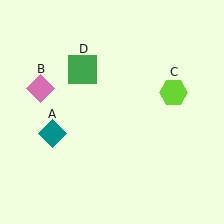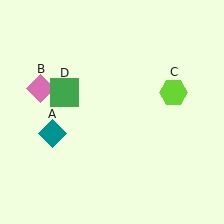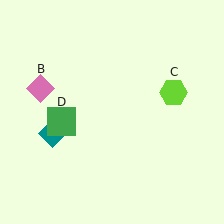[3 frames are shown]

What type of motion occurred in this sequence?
The green square (object D) rotated counterclockwise around the center of the scene.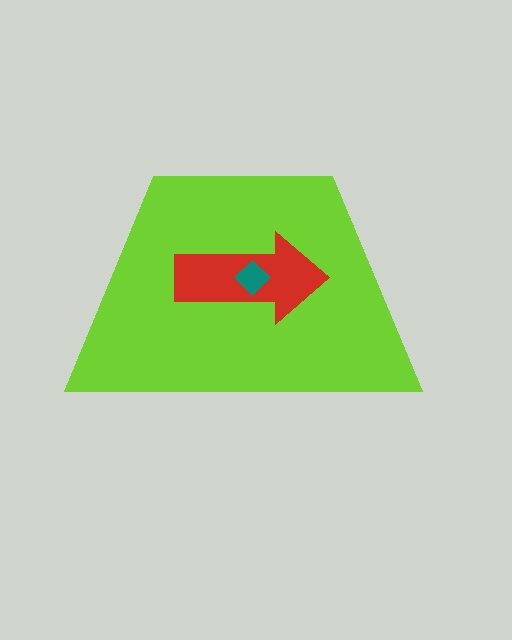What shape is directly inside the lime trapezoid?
The red arrow.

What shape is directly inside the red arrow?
The teal diamond.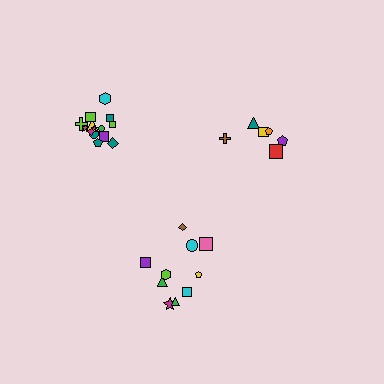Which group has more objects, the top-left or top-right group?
The top-left group.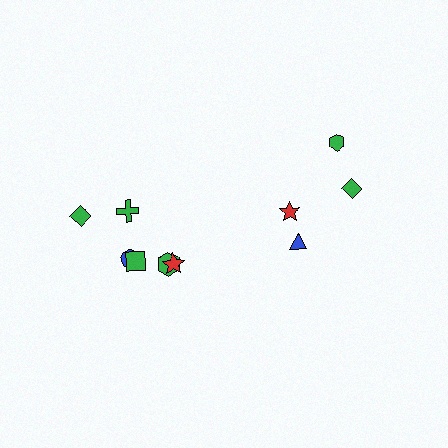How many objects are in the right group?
There are 4 objects.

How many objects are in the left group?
There are 6 objects.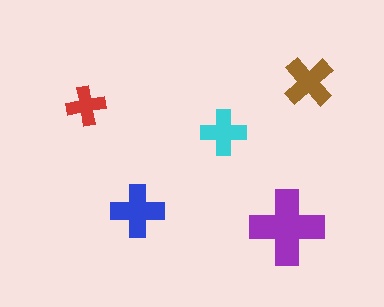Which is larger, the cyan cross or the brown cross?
The brown one.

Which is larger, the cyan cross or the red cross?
The cyan one.